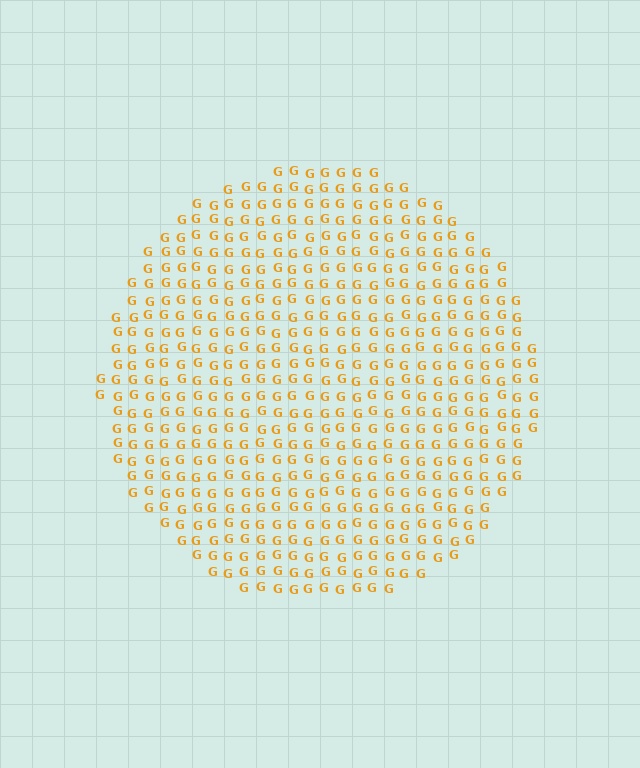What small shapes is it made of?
It is made of small letter G's.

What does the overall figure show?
The overall figure shows a circle.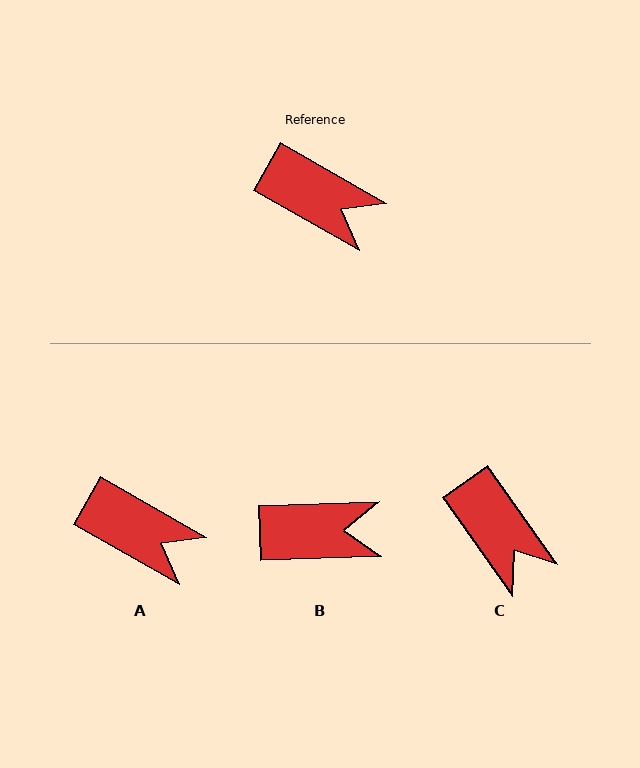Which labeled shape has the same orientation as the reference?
A.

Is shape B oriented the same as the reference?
No, it is off by about 32 degrees.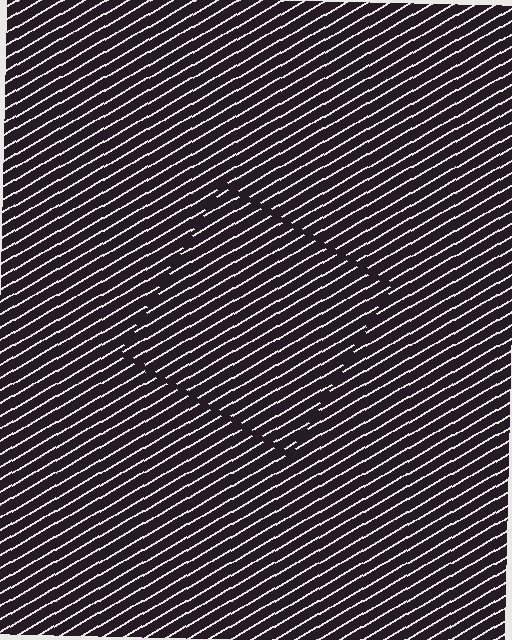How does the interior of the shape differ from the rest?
The interior of the shape contains the same grating, shifted by half a period — the contour is defined by the phase discontinuity where line-ends from the inner and outer gratings abut.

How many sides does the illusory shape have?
4 sides — the line-ends trace a square.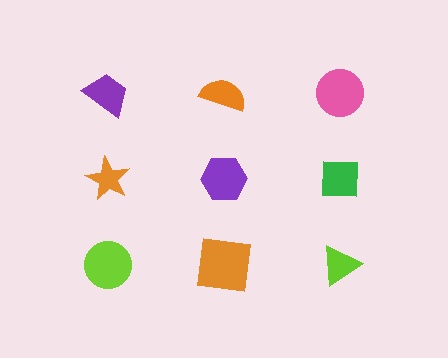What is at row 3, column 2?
An orange square.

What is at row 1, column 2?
An orange semicircle.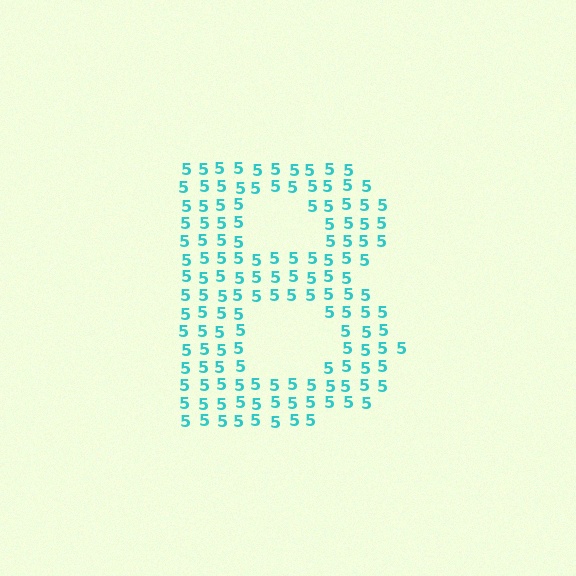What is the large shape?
The large shape is the letter B.